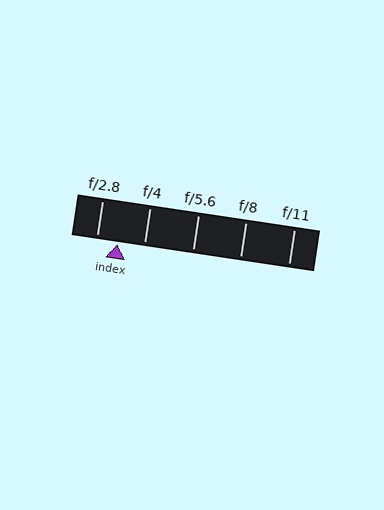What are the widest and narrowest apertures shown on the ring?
The widest aperture shown is f/2.8 and the narrowest is f/11.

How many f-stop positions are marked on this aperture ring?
There are 5 f-stop positions marked.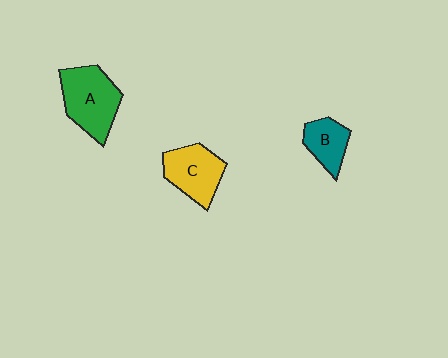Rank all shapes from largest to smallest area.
From largest to smallest: A (green), C (yellow), B (teal).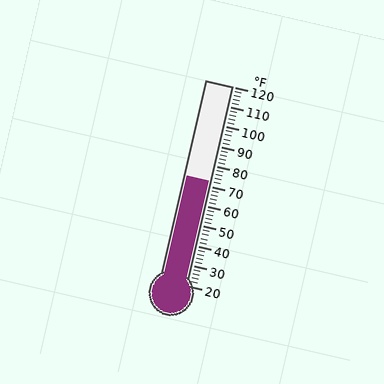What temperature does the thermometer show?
The thermometer shows approximately 72°F.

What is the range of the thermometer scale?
The thermometer scale ranges from 20°F to 120°F.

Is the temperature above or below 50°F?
The temperature is above 50°F.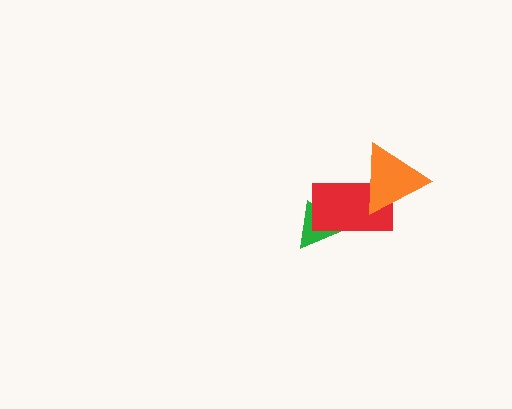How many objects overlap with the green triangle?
1 object overlaps with the green triangle.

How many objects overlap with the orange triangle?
1 object overlaps with the orange triangle.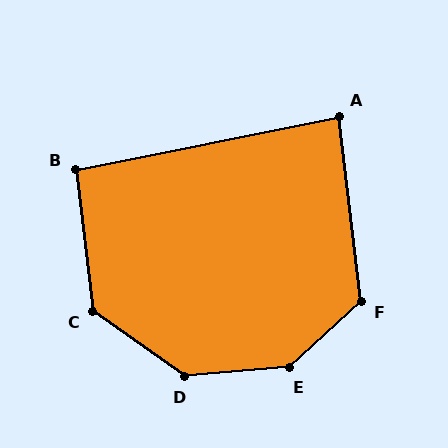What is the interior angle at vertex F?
Approximately 126 degrees (obtuse).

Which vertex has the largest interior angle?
E, at approximately 143 degrees.